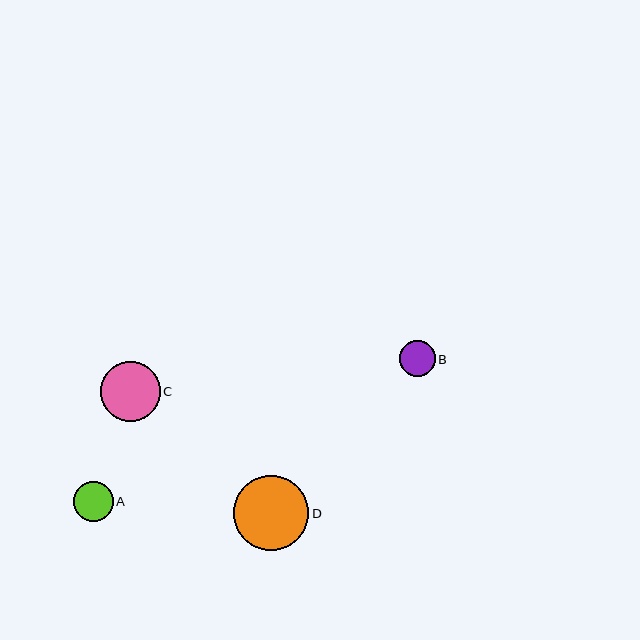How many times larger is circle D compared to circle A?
Circle D is approximately 1.9 times the size of circle A.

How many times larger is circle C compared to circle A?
Circle C is approximately 1.5 times the size of circle A.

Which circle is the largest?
Circle D is the largest with a size of approximately 75 pixels.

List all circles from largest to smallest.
From largest to smallest: D, C, A, B.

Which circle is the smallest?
Circle B is the smallest with a size of approximately 36 pixels.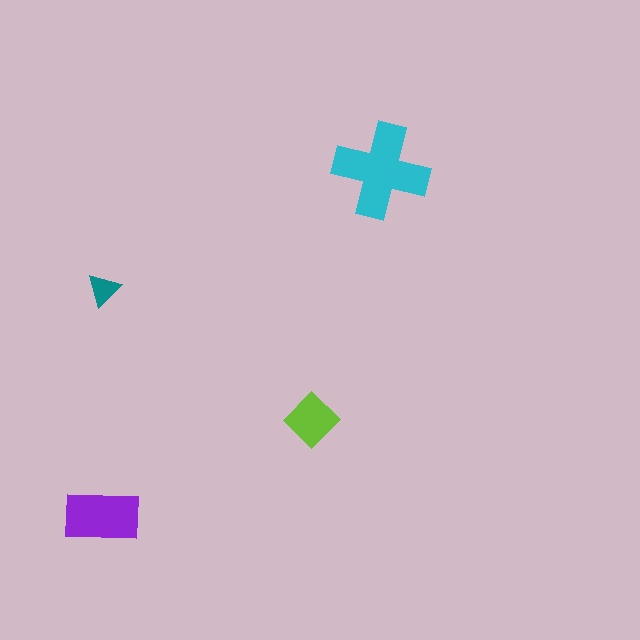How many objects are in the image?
There are 4 objects in the image.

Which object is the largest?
The cyan cross.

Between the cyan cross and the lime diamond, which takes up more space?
The cyan cross.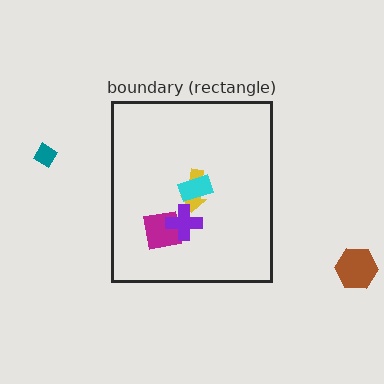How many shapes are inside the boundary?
4 inside, 2 outside.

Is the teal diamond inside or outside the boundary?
Outside.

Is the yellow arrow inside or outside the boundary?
Inside.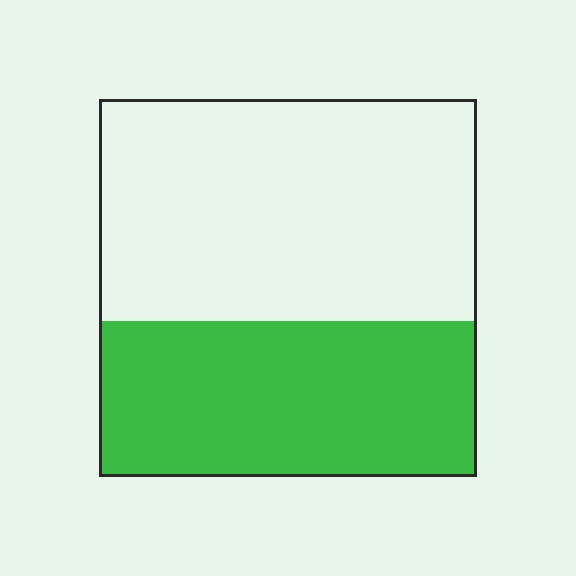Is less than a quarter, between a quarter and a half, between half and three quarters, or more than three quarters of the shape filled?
Between a quarter and a half.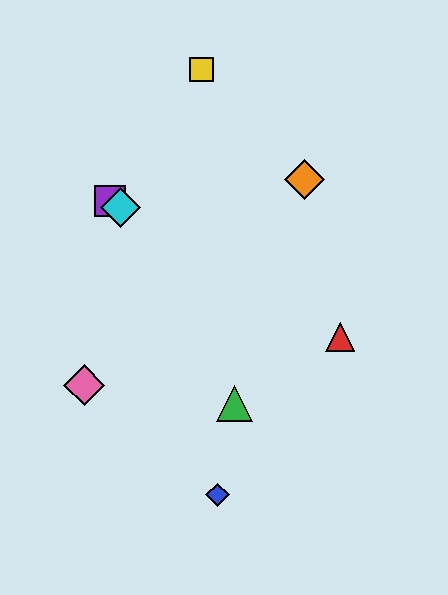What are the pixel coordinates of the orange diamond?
The orange diamond is at (304, 179).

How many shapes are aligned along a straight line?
3 shapes (the red triangle, the purple square, the cyan diamond) are aligned along a straight line.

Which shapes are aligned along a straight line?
The red triangle, the purple square, the cyan diamond are aligned along a straight line.